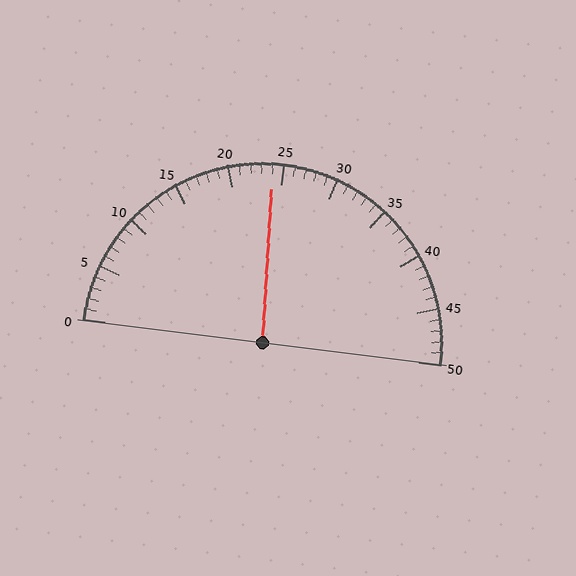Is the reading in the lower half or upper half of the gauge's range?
The reading is in the lower half of the range (0 to 50).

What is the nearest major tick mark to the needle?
The nearest major tick mark is 25.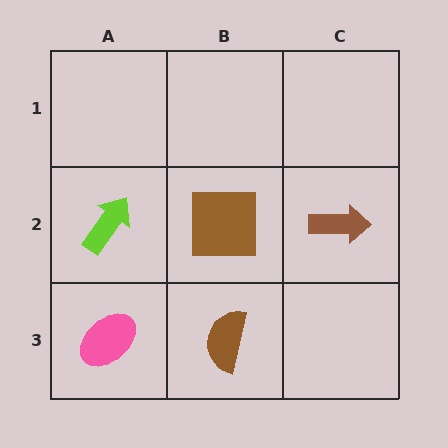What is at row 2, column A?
A lime arrow.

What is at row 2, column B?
A brown square.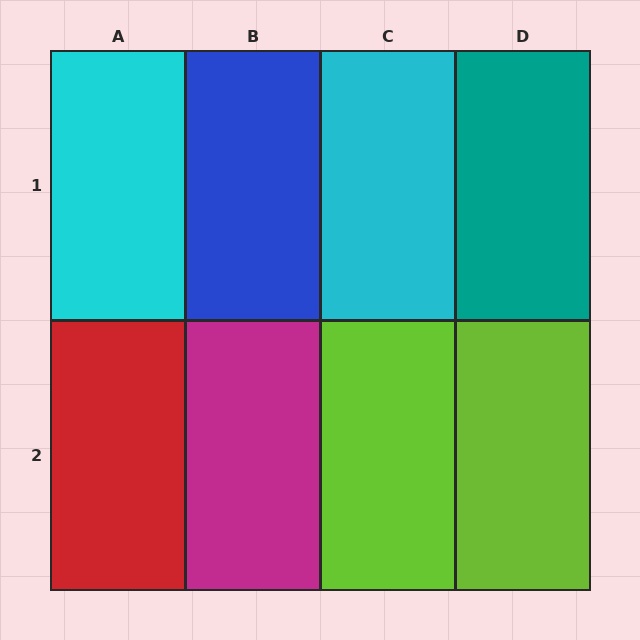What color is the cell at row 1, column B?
Blue.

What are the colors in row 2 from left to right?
Red, magenta, lime, lime.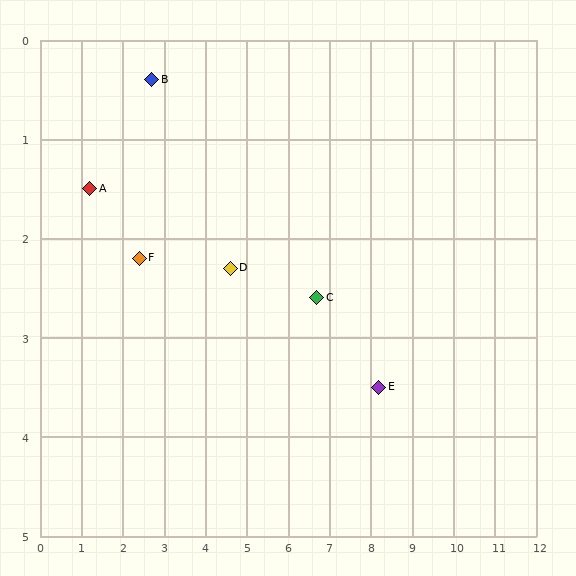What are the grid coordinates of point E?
Point E is at approximately (8.2, 3.5).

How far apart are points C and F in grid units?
Points C and F are about 4.3 grid units apart.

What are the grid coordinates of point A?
Point A is at approximately (1.2, 1.5).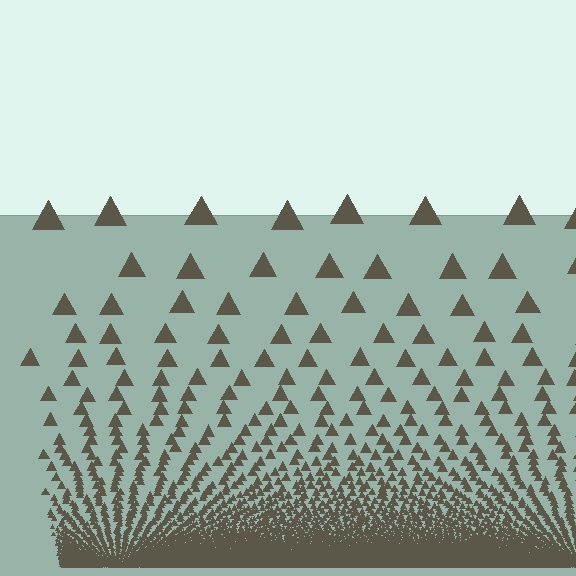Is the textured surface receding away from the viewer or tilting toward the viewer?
The surface appears to tilt toward the viewer. Texture elements get larger and sparser toward the top.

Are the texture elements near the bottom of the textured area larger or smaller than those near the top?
Smaller. The gradient is inverted — elements near the bottom are smaller and denser.